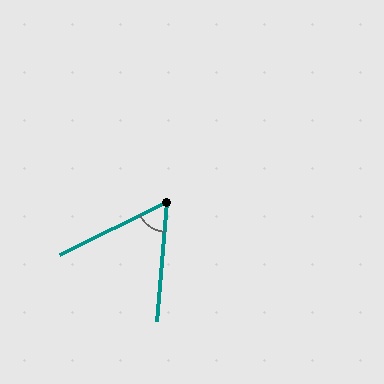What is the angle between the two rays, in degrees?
Approximately 59 degrees.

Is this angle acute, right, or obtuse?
It is acute.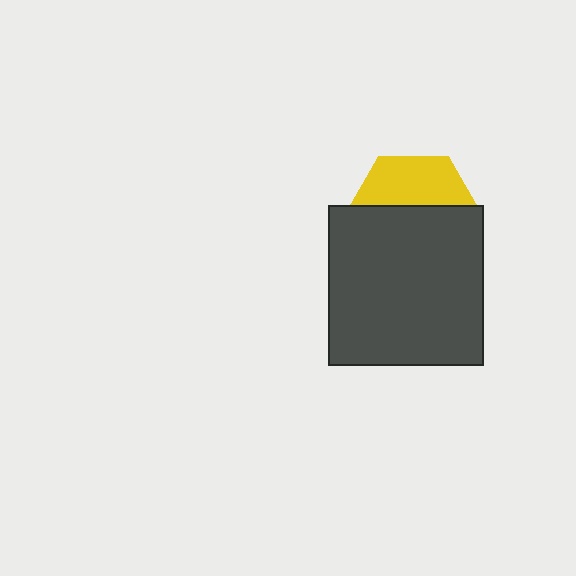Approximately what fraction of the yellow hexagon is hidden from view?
Roughly 62% of the yellow hexagon is hidden behind the dark gray rectangle.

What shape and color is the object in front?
The object in front is a dark gray rectangle.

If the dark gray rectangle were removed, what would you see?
You would see the complete yellow hexagon.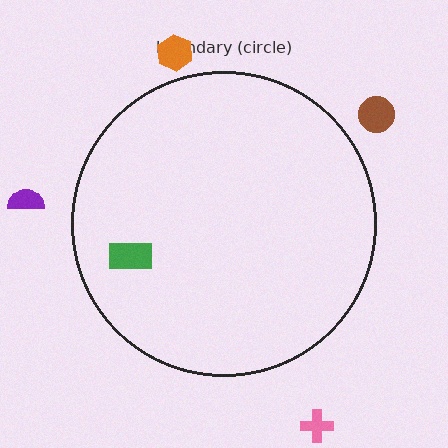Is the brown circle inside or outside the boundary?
Outside.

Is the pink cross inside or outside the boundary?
Outside.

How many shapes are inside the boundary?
1 inside, 4 outside.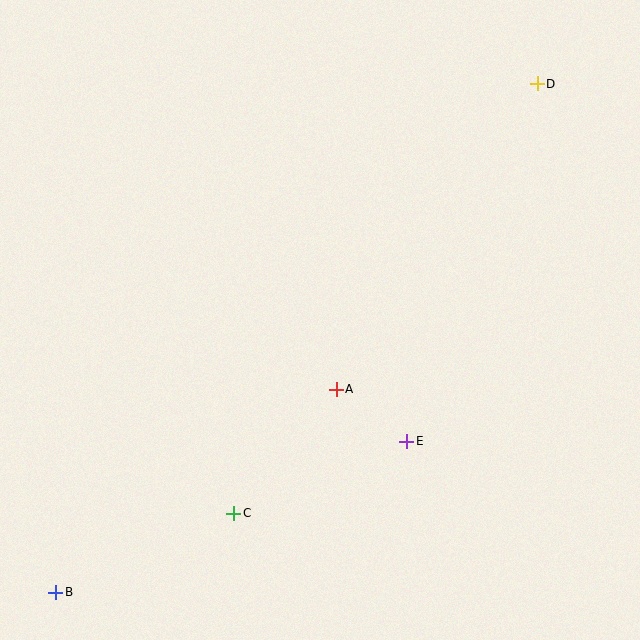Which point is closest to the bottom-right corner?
Point E is closest to the bottom-right corner.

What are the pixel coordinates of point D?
Point D is at (537, 84).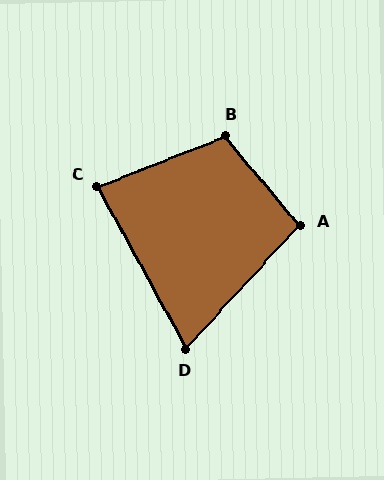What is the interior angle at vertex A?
Approximately 97 degrees (obtuse).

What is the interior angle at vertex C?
Approximately 83 degrees (acute).